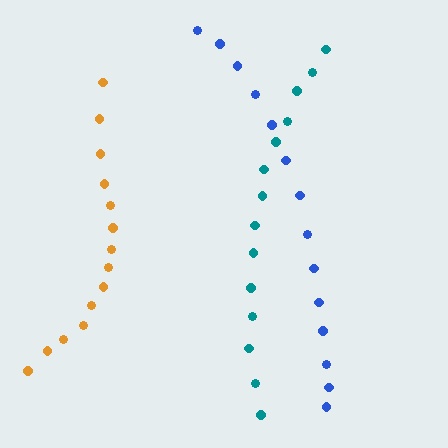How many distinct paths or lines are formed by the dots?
There are 3 distinct paths.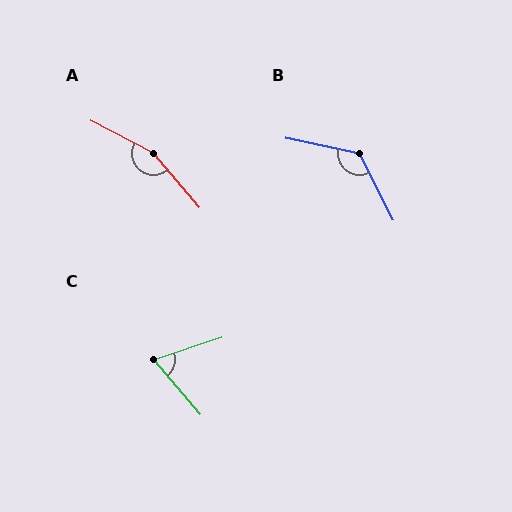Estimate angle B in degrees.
Approximately 128 degrees.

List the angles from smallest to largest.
C (67°), B (128°), A (157°).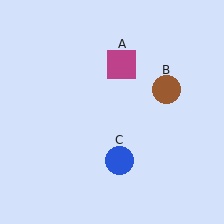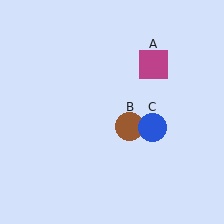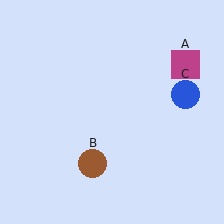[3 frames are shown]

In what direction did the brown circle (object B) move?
The brown circle (object B) moved down and to the left.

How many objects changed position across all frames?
3 objects changed position: magenta square (object A), brown circle (object B), blue circle (object C).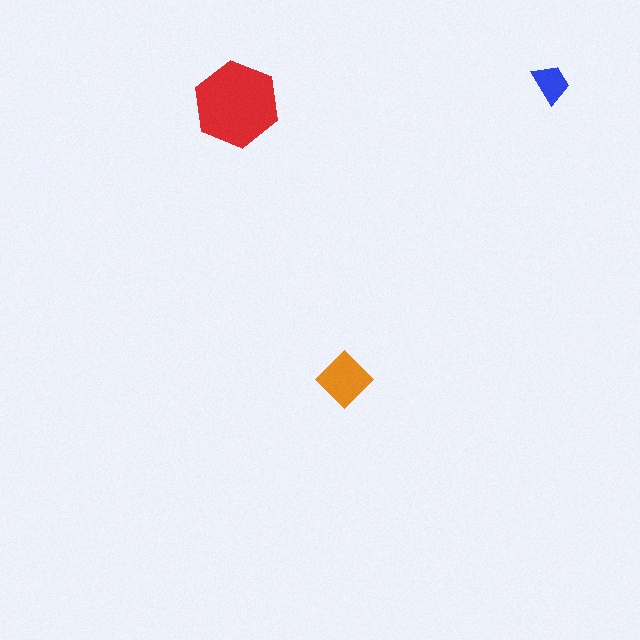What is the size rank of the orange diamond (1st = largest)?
2nd.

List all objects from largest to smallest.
The red hexagon, the orange diamond, the blue trapezoid.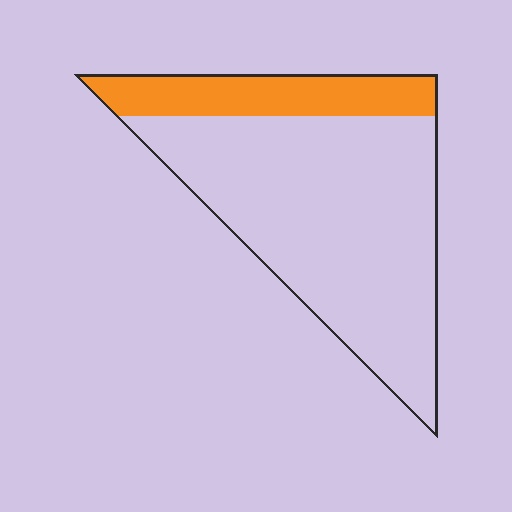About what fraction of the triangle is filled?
About one fifth (1/5).